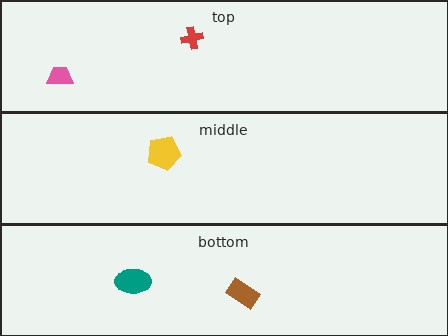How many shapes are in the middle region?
1.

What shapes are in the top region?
The pink trapezoid, the red cross.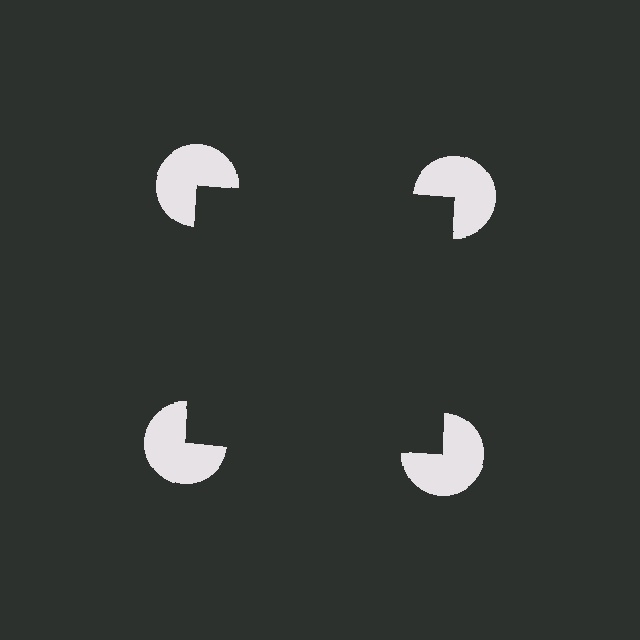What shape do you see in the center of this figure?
An illusory square — its edges are inferred from the aligned wedge cuts in the pac-man discs, not physically drawn.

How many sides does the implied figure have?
4 sides.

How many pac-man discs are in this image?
There are 4 — one at each vertex of the illusory square.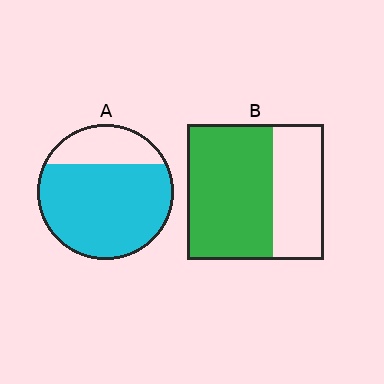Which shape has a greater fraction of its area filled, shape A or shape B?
Shape A.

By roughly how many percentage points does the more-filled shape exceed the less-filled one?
By roughly 15 percentage points (A over B).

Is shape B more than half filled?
Yes.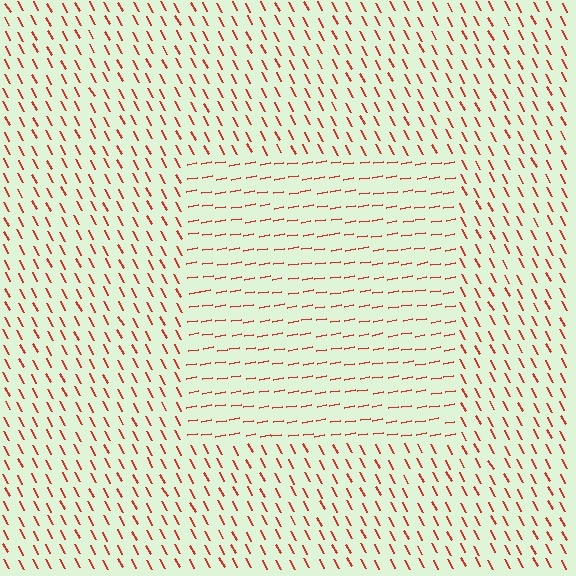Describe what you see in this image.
The image is filled with small red line segments. A rectangle region in the image has lines oriented differently from the surrounding lines, creating a visible texture boundary.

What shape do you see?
I see a rectangle.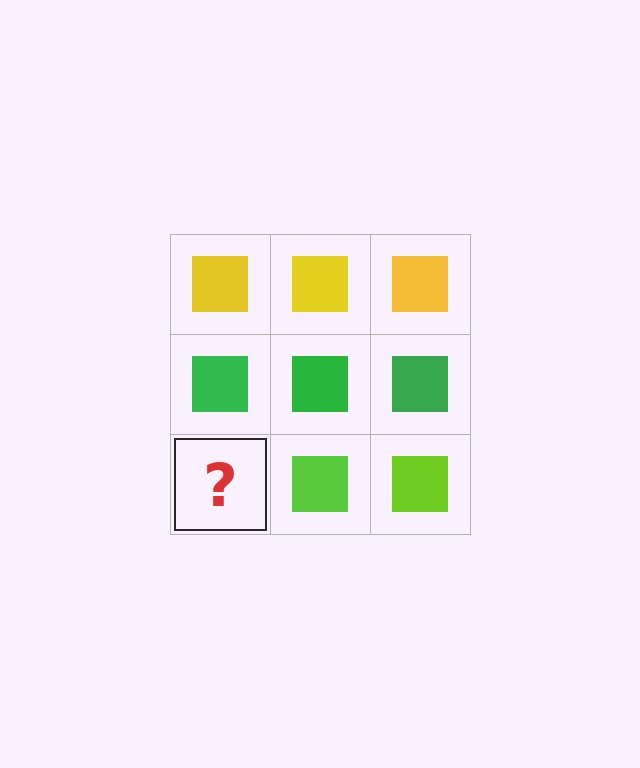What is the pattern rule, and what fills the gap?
The rule is that each row has a consistent color. The gap should be filled with a lime square.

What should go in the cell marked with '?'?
The missing cell should contain a lime square.